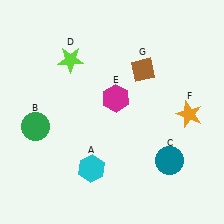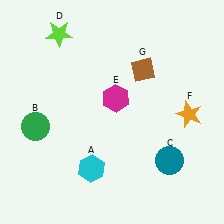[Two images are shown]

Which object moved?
The lime star (D) moved up.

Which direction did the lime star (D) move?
The lime star (D) moved up.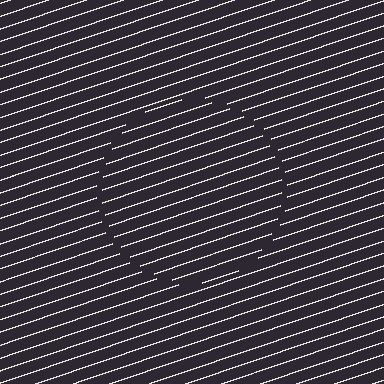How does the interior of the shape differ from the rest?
The interior of the shape contains the same grating, shifted by half a period — the contour is defined by the phase discontinuity where line-ends from the inner and outer gratings abut.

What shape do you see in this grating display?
An illusory circle. The interior of the shape contains the same grating, shifted by half a period — the contour is defined by the phase discontinuity where line-ends from the inner and outer gratings abut.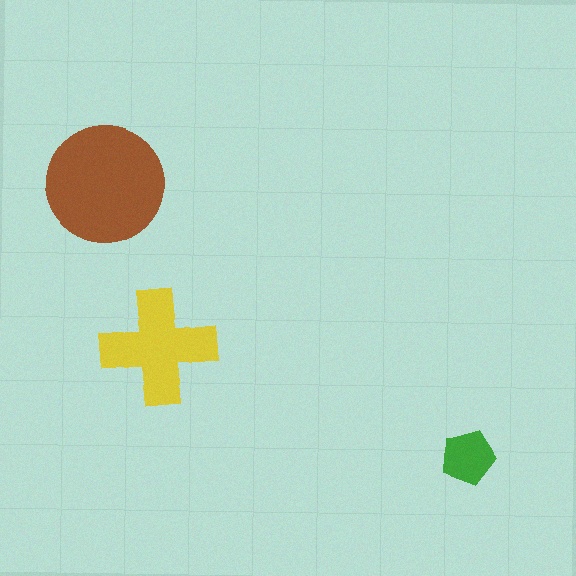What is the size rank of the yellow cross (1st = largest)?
2nd.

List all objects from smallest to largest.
The green pentagon, the yellow cross, the brown circle.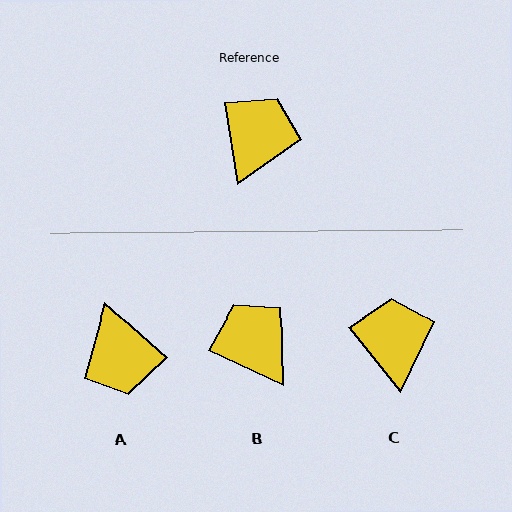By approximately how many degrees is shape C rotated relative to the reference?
Approximately 30 degrees counter-clockwise.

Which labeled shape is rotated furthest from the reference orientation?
A, about 141 degrees away.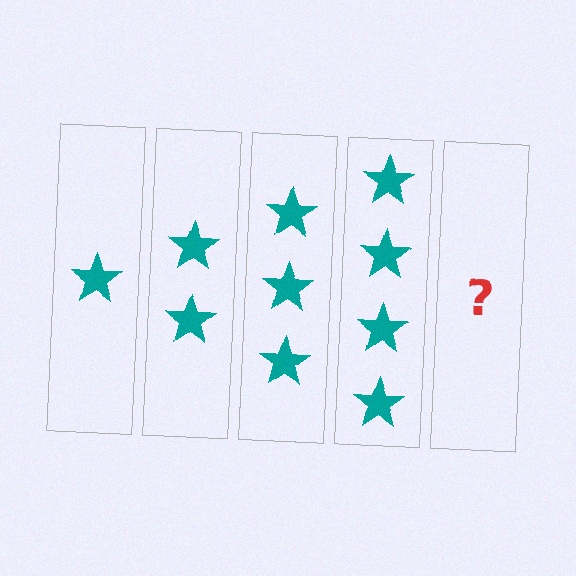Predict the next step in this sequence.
The next step is 5 stars.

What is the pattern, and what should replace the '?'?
The pattern is that each step adds one more star. The '?' should be 5 stars.